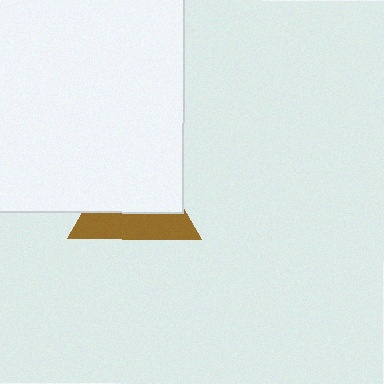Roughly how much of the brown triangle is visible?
A small part of it is visible (roughly 40%).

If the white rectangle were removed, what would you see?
You would see the complete brown triangle.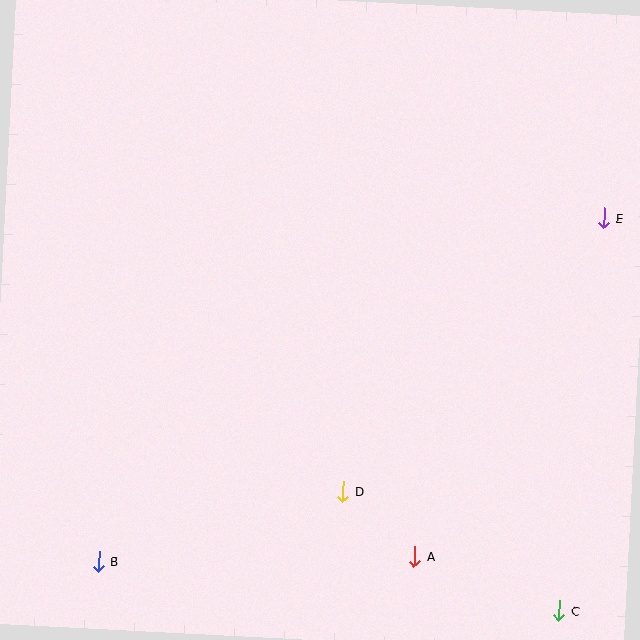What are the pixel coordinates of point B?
Point B is at (99, 561).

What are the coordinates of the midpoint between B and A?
The midpoint between B and A is at (257, 559).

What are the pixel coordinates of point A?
Point A is at (415, 556).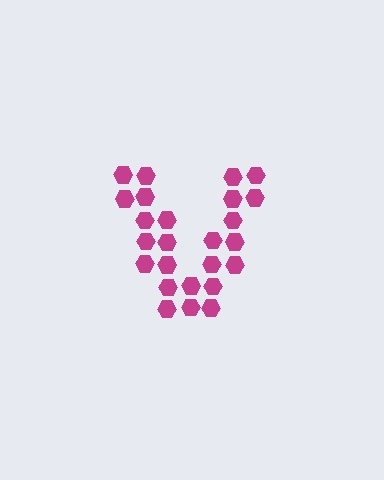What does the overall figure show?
The overall figure shows the letter V.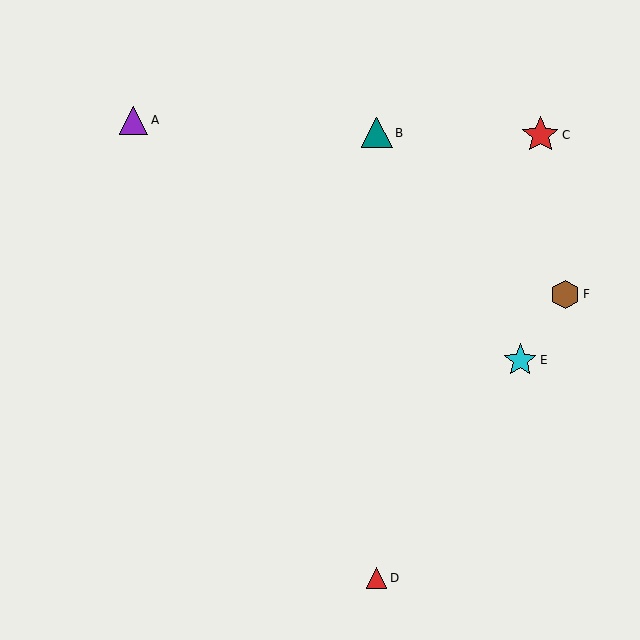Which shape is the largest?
The red star (labeled C) is the largest.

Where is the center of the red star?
The center of the red star is at (540, 135).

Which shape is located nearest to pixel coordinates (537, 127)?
The red star (labeled C) at (540, 135) is nearest to that location.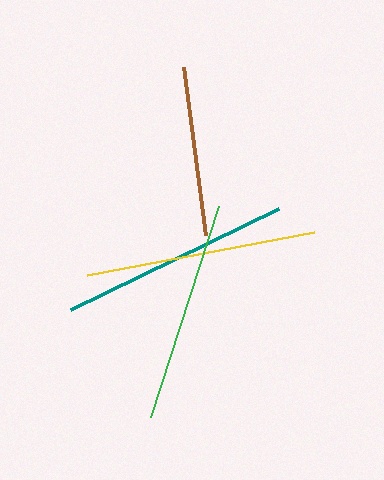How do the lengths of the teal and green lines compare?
The teal and green lines are approximately the same length.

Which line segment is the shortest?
The brown line is the shortest at approximately 170 pixels.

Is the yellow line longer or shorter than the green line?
The yellow line is longer than the green line.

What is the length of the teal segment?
The teal segment is approximately 231 pixels long.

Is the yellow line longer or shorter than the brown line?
The yellow line is longer than the brown line.